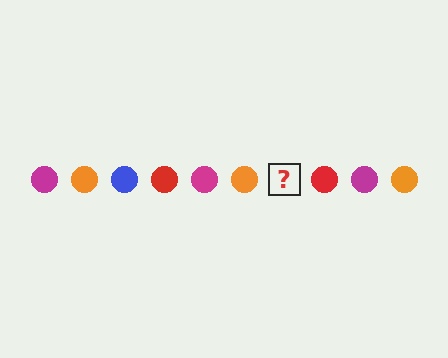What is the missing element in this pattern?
The missing element is a blue circle.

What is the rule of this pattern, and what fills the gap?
The rule is that the pattern cycles through magenta, orange, blue, red circles. The gap should be filled with a blue circle.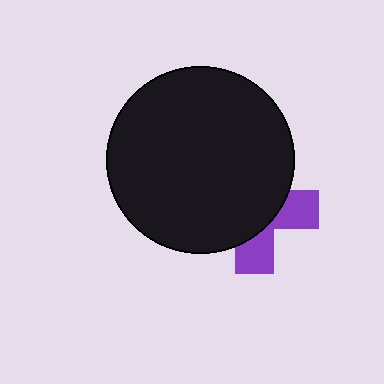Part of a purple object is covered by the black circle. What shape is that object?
It is a cross.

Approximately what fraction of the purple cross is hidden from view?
Roughly 65% of the purple cross is hidden behind the black circle.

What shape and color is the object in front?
The object in front is a black circle.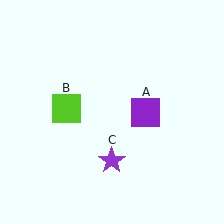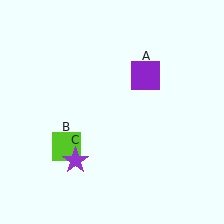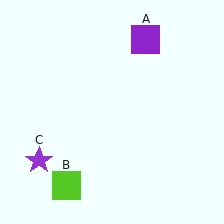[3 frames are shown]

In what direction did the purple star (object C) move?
The purple star (object C) moved left.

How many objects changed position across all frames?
3 objects changed position: purple square (object A), lime square (object B), purple star (object C).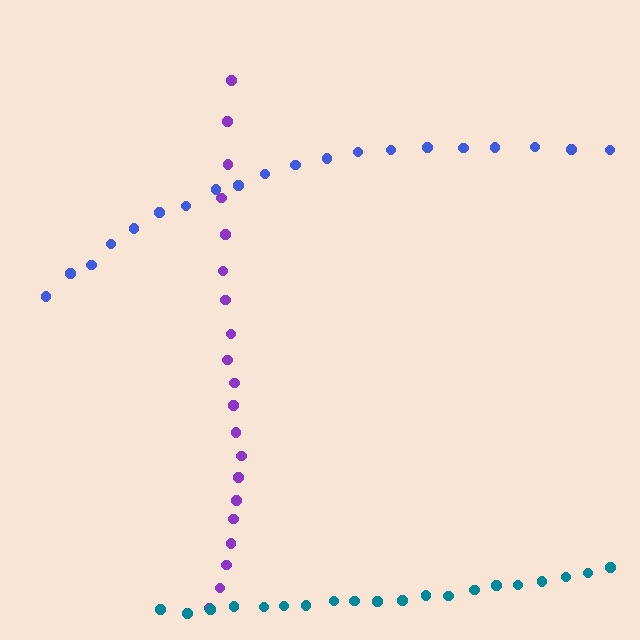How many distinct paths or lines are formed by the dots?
There are 3 distinct paths.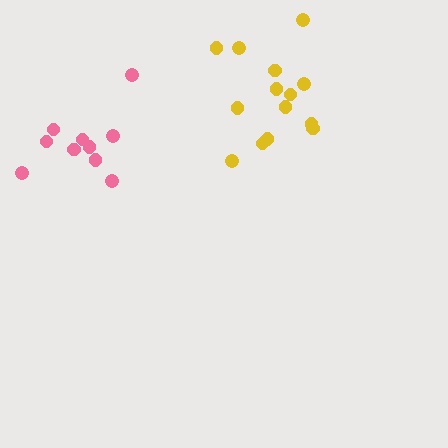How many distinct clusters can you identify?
There are 2 distinct clusters.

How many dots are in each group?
Group 1: 10 dots, Group 2: 14 dots (24 total).